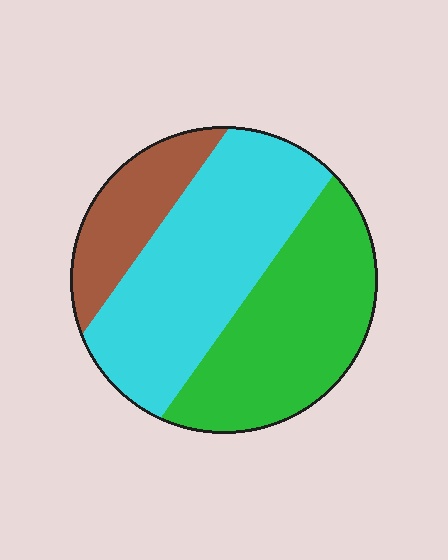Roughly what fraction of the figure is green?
Green takes up between a quarter and a half of the figure.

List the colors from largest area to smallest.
From largest to smallest: cyan, green, brown.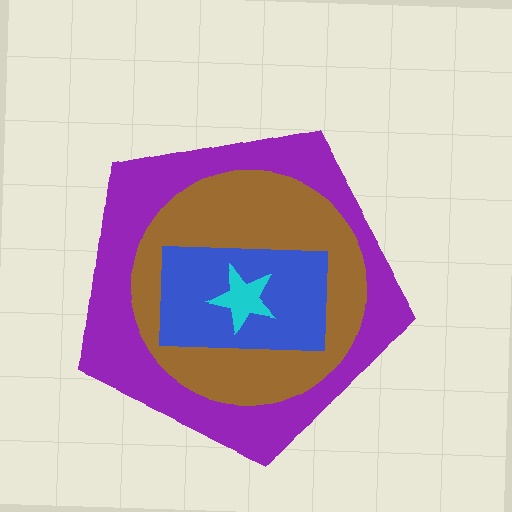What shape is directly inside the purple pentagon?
The brown circle.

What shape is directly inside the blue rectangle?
The cyan star.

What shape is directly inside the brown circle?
The blue rectangle.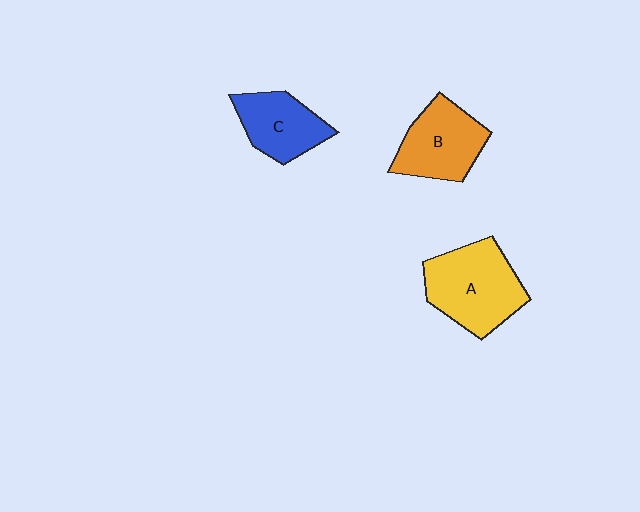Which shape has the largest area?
Shape A (yellow).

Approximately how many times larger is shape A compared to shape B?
Approximately 1.2 times.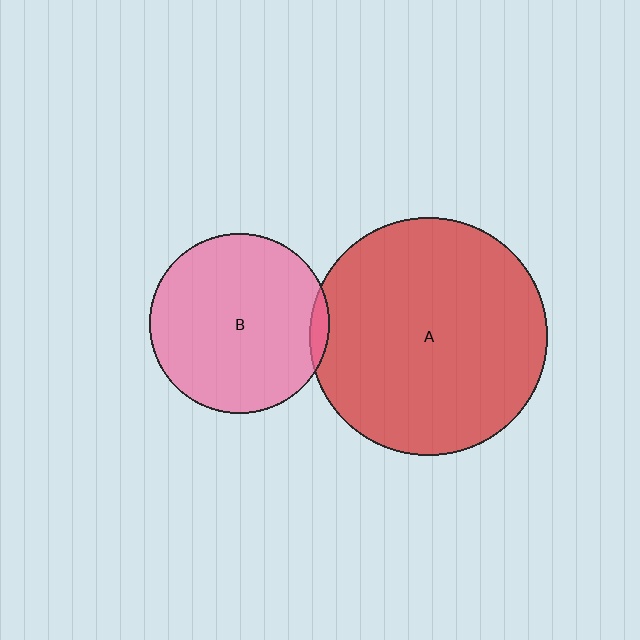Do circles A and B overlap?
Yes.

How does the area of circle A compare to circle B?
Approximately 1.7 times.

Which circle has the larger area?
Circle A (red).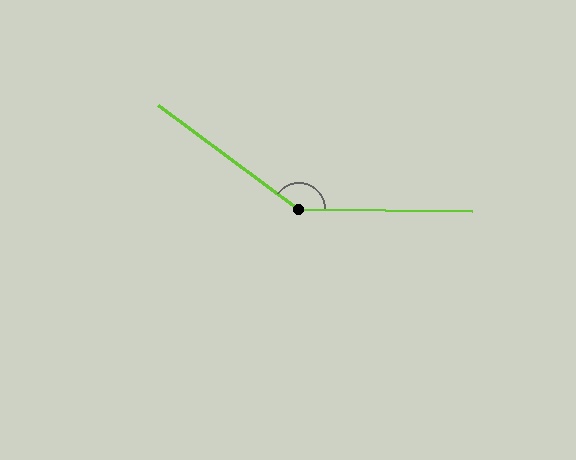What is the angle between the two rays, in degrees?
Approximately 144 degrees.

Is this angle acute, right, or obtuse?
It is obtuse.